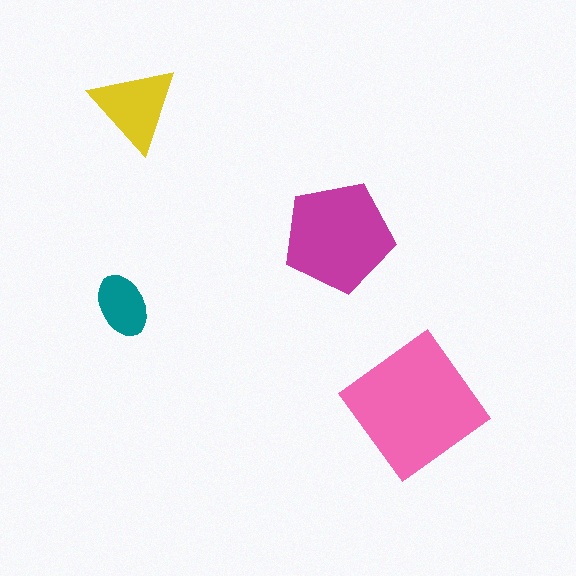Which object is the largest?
The pink diamond.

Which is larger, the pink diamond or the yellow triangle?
The pink diamond.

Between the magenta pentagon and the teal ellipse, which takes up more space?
The magenta pentagon.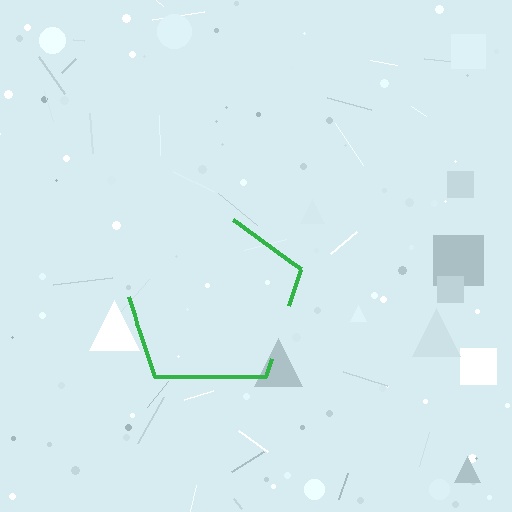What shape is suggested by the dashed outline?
The dashed outline suggests a pentagon.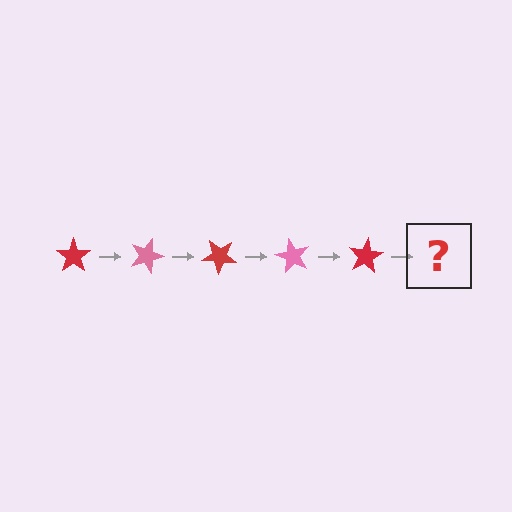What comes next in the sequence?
The next element should be a pink star, rotated 100 degrees from the start.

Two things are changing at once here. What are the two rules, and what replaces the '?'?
The two rules are that it rotates 20 degrees each step and the color cycles through red and pink. The '?' should be a pink star, rotated 100 degrees from the start.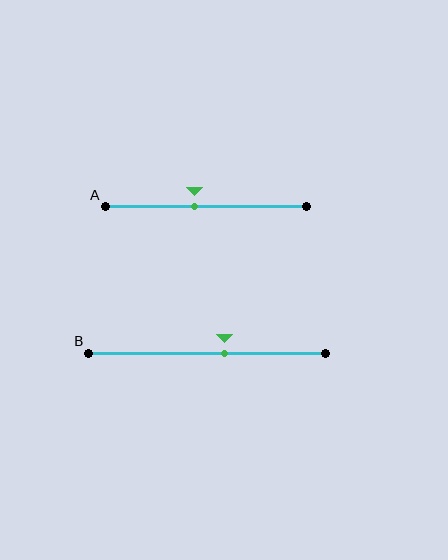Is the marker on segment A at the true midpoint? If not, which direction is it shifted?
No, the marker on segment A is shifted to the left by about 5% of the segment length.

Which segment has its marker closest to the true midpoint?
Segment A has its marker closest to the true midpoint.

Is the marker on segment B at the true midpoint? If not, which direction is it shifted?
No, the marker on segment B is shifted to the right by about 7% of the segment length.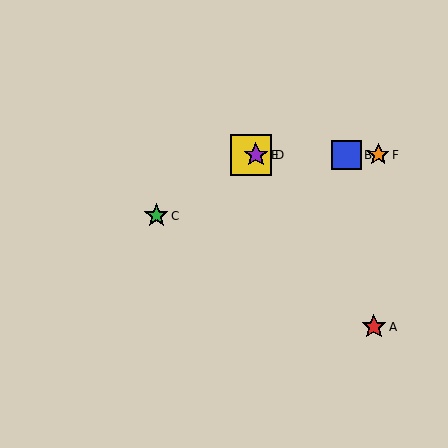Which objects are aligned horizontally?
Objects B, D, E, F are aligned horizontally.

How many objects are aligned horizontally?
4 objects (B, D, E, F) are aligned horizontally.